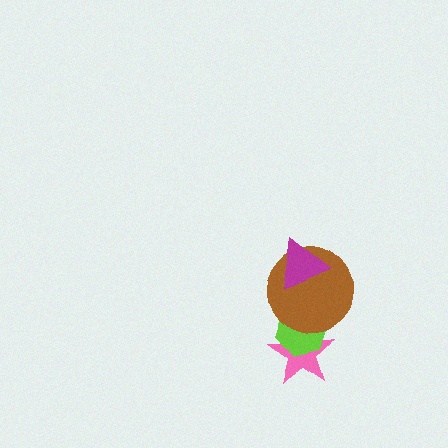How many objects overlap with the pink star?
2 objects overlap with the pink star.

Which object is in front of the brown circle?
The magenta triangle is in front of the brown circle.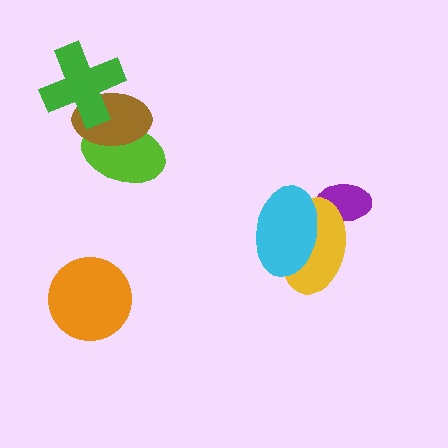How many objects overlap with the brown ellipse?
2 objects overlap with the brown ellipse.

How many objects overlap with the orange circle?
0 objects overlap with the orange circle.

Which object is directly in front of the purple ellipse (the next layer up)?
The yellow ellipse is directly in front of the purple ellipse.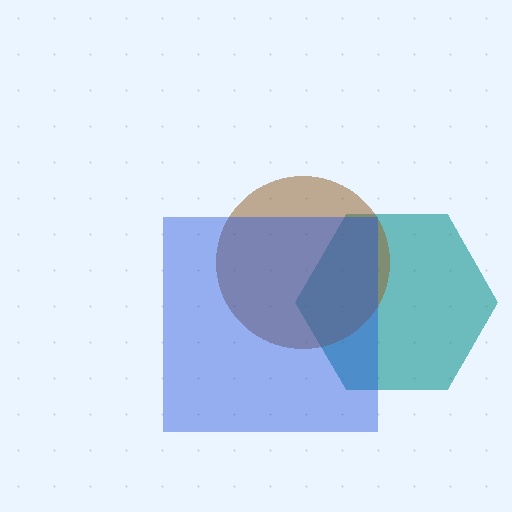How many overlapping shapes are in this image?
There are 3 overlapping shapes in the image.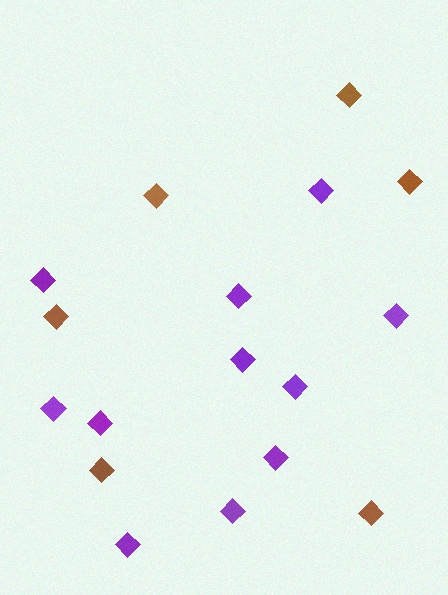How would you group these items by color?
There are 2 groups: one group of brown diamonds (6) and one group of purple diamonds (11).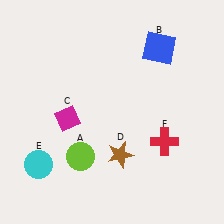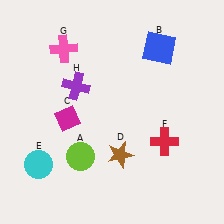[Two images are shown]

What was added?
A pink cross (G), a purple cross (H) were added in Image 2.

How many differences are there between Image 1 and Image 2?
There are 2 differences between the two images.